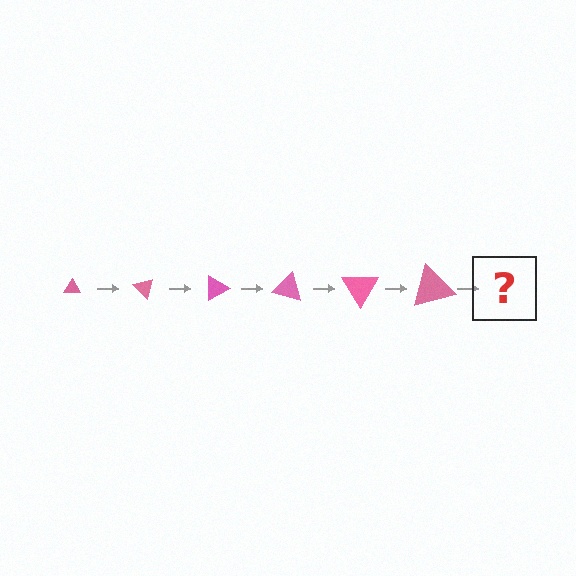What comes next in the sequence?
The next element should be a triangle, larger than the previous one and rotated 270 degrees from the start.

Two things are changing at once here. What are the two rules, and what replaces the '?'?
The two rules are that the triangle grows larger each step and it rotates 45 degrees each step. The '?' should be a triangle, larger than the previous one and rotated 270 degrees from the start.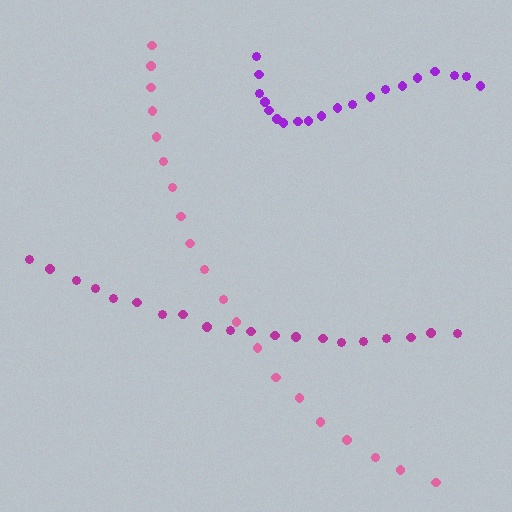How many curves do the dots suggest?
There are 3 distinct paths.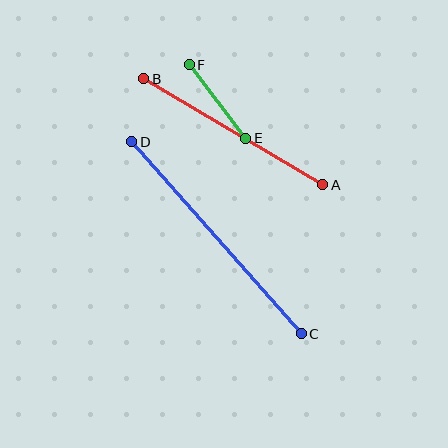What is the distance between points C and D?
The distance is approximately 256 pixels.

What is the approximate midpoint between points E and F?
The midpoint is at approximately (217, 101) pixels.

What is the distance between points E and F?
The distance is approximately 93 pixels.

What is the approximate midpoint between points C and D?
The midpoint is at approximately (217, 238) pixels.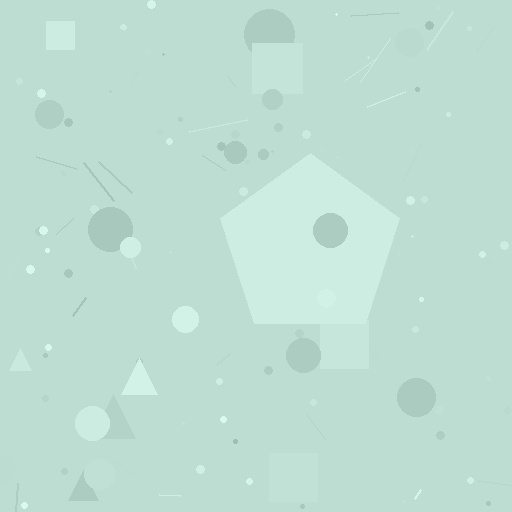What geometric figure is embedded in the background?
A pentagon is embedded in the background.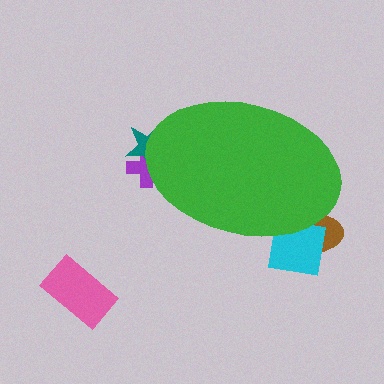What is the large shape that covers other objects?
A green ellipse.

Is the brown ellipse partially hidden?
Yes, the brown ellipse is partially hidden behind the green ellipse.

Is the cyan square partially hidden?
Yes, the cyan square is partially hidden behind the green ellipse.